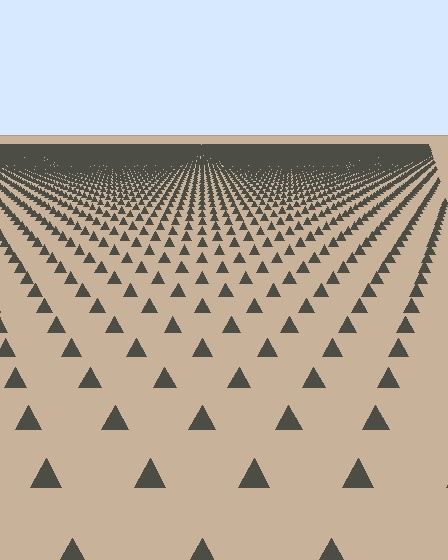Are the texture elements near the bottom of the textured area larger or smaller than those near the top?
Larger. Near the bottom, elements are closer to the viewer and appear at a bigger on-screen size.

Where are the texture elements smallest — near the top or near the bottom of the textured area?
Near the top.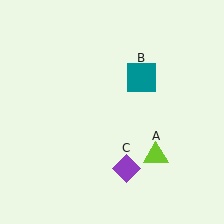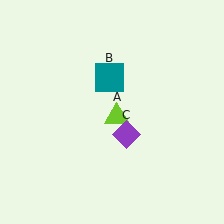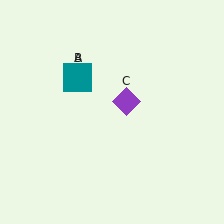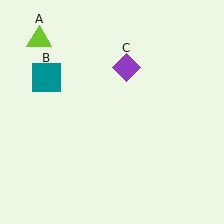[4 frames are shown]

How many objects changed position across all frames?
3 objects changed position: lime triangle (object A), teal square (object B), purple diamond (object C).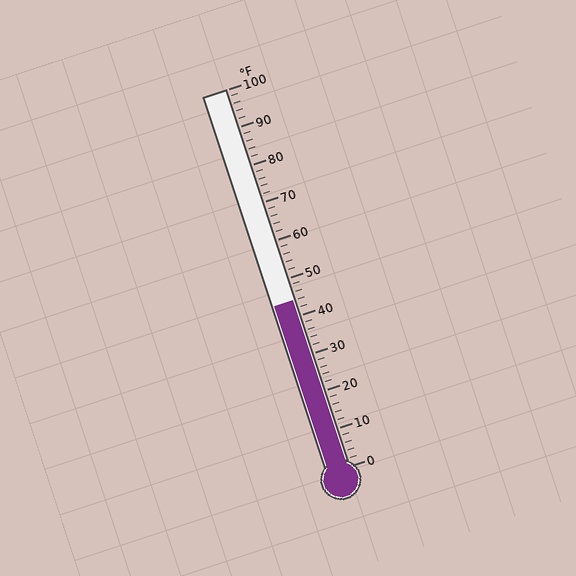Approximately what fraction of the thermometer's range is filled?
The thermometer is filled to approximately 45% of its range.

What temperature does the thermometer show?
The thermometer shows approximately 44°F.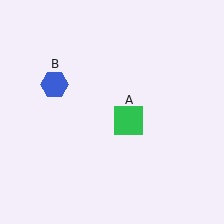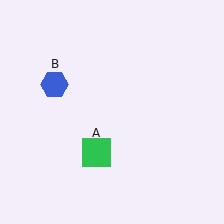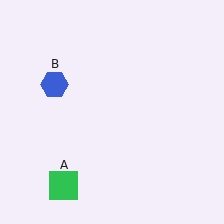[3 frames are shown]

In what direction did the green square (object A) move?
The green square (object A) moved down and to the left.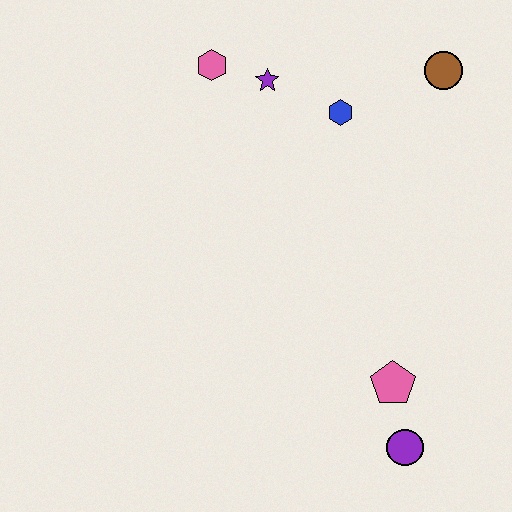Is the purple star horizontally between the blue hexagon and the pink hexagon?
Yes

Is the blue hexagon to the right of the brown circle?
No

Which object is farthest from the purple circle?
The pink hexagon is farthest from the purple circle.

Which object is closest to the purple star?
The pink hexagon is closest to the purple star.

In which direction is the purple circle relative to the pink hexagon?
The purple circle is below the pink hexagon.